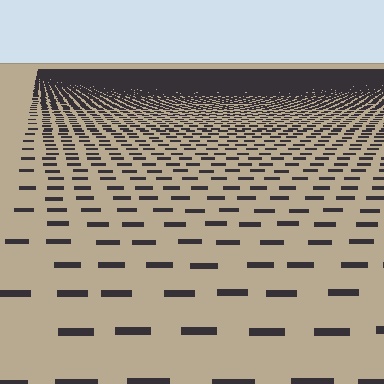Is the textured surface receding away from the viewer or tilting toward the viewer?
The surface is receding away from the viewer. Texture elements get smaller and denser toward the top.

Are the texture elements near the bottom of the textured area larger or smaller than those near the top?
Larger. Near the bottom, elements are closer to the viewer and appear at a bigger on-screen size.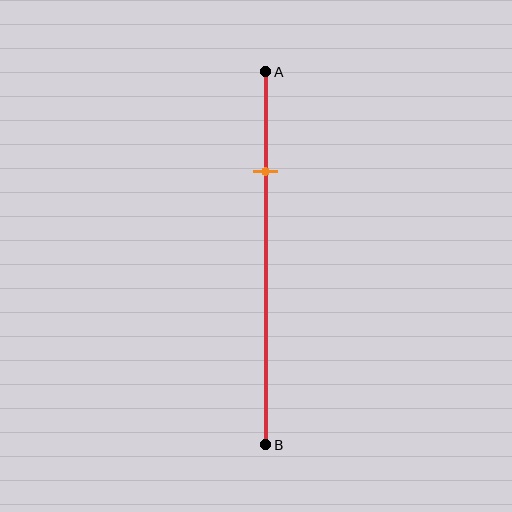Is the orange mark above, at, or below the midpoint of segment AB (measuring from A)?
The orange mark is above the midpoint of segment AB.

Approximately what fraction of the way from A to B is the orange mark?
The orange mark is approximately 25% of the way from A to B.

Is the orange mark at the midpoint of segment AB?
No, the mark is at about 25% from A, not at the 50% midpoint.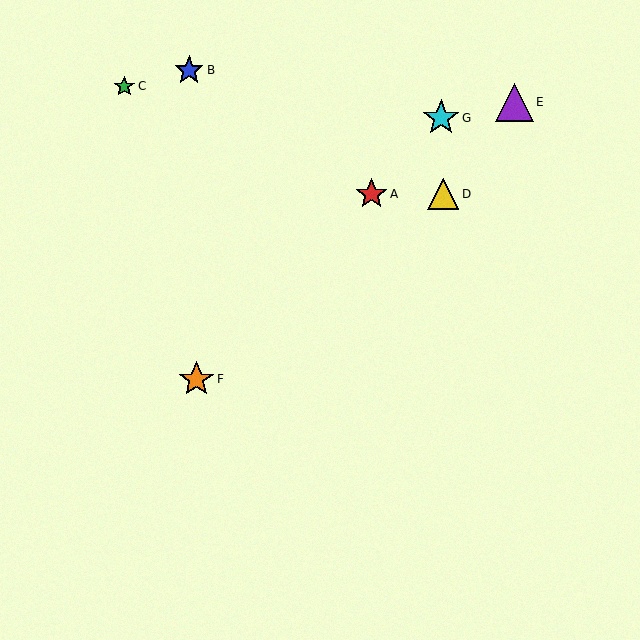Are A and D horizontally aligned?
Yes, both are at y≈194.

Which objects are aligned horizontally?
Objects A, D are aligned horizontally.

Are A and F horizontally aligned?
No, A is at y≈194 and F is at y≈379.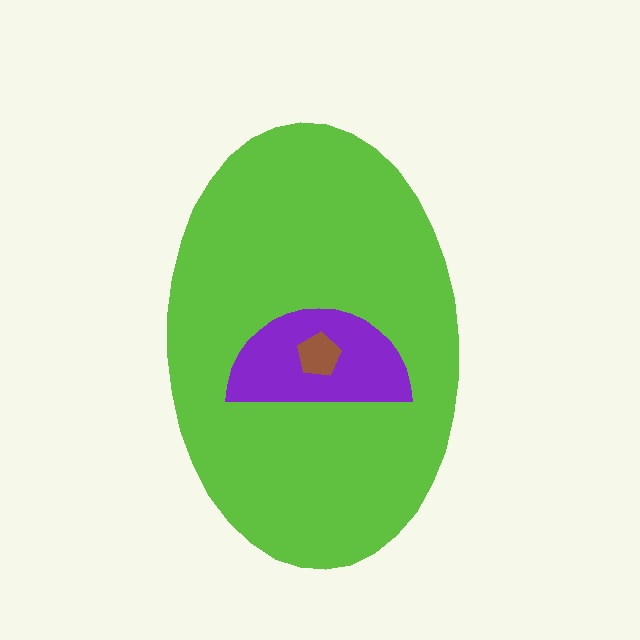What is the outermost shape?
The lime ellipse.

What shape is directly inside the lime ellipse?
The purple semicircle.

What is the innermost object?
The brown pentagon.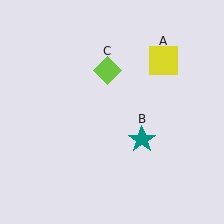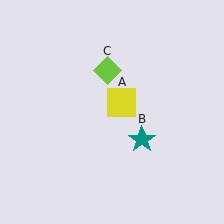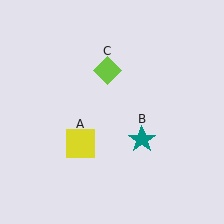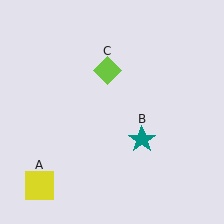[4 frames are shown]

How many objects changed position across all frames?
1 object changed position: yellow square (object A).